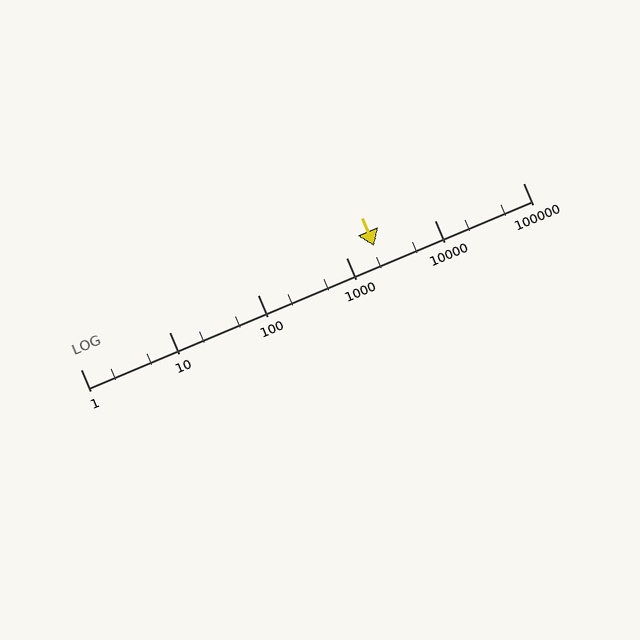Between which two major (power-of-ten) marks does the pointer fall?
The pointer is between 1000 and 10000.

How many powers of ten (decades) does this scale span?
The scale spans 5 decades, from 1 to 100000.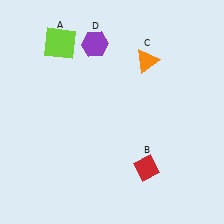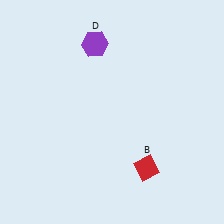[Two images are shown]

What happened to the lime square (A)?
The lime square (A) was removed in Image 2. It was in the top-left area of Image 1.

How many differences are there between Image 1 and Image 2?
There are 2 differences between the two images.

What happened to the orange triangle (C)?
The orange triangle (C) was removed in Image 2. It was in the top-right area of Image 1.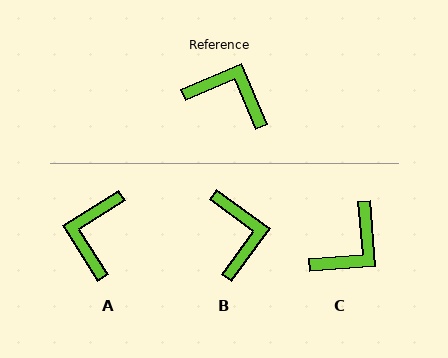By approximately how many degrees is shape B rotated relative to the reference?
Approximately 59 degrees clockwise.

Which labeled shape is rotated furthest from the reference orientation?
C, about 109 degrees away.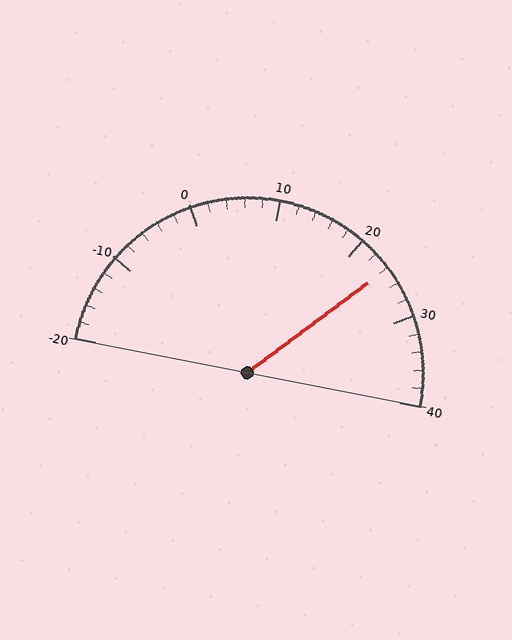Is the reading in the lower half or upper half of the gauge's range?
The reading is in the upper half of the range (-20 to 40).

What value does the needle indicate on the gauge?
The needle indicates approximately 24.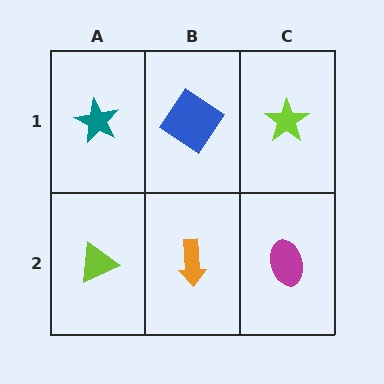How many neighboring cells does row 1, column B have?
3.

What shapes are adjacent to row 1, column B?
An orange arrow (row 2, column B), a teal star (row 1, column A), a lime star (row 1, column C).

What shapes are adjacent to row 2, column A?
A teal star (row 1, column A), an orange arrow (row 2, column B).